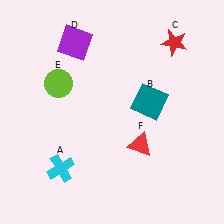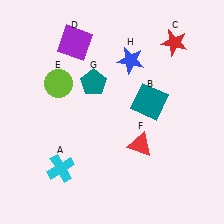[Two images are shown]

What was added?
A teal pentagon (G), a blue star (H) were added in Image 2.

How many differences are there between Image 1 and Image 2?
There are 2 differences between the two images.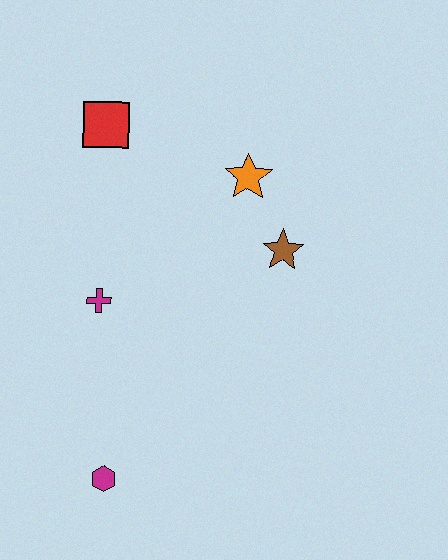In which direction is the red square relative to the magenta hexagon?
The red square is above the magenta hexagon.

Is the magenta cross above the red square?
No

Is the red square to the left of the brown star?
Yes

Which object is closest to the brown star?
The orange star is closest to the brown star.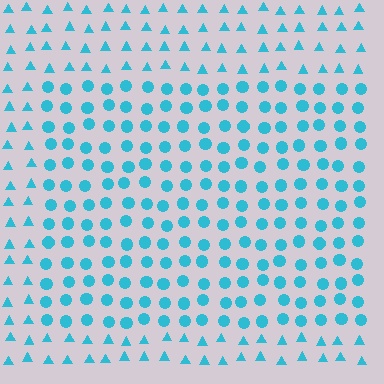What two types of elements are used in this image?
The image uses circles inside the rectangle region and triangles outside it.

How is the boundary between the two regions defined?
The boundary is defined by a change in element shape: circles inside vs. triangles outside. All elements share the same color and spacing.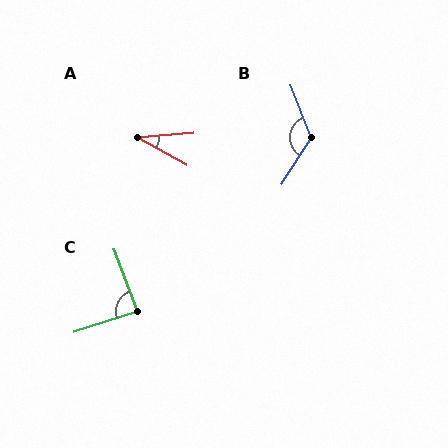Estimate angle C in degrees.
Approximately 88 degrees.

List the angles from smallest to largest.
A (33°), C (88°), B (125°).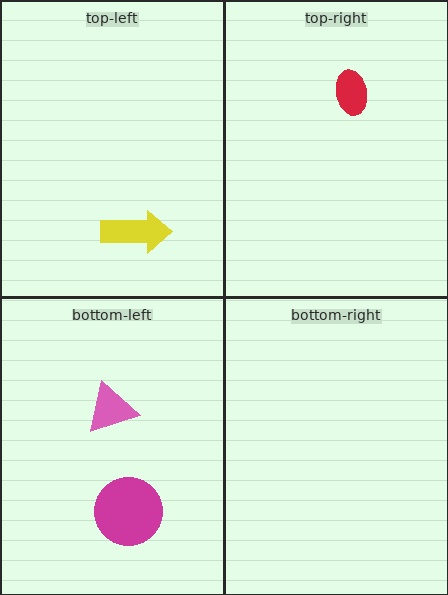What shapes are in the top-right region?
The red ellipse.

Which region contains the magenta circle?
The bottom-left region.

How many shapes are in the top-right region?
1.